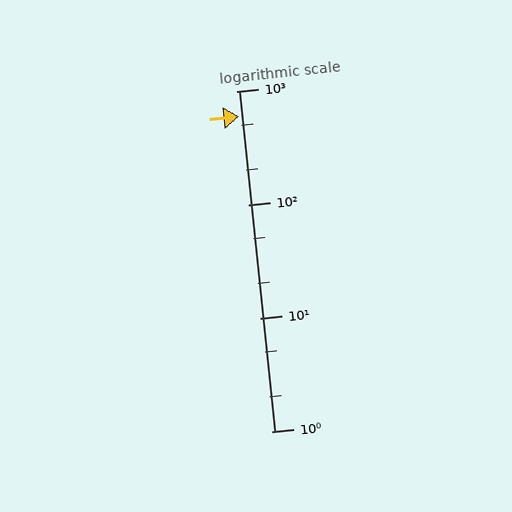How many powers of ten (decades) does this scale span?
The scale spans 3 decades, from 1 to 1000.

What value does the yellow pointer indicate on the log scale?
The pointer indicates approximately 600.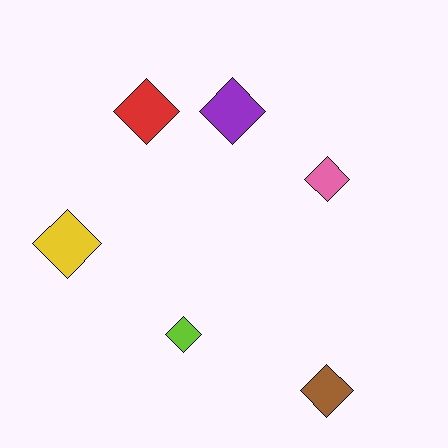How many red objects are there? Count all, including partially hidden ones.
There is 1 red object.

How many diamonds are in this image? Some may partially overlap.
There are 6 diamonds.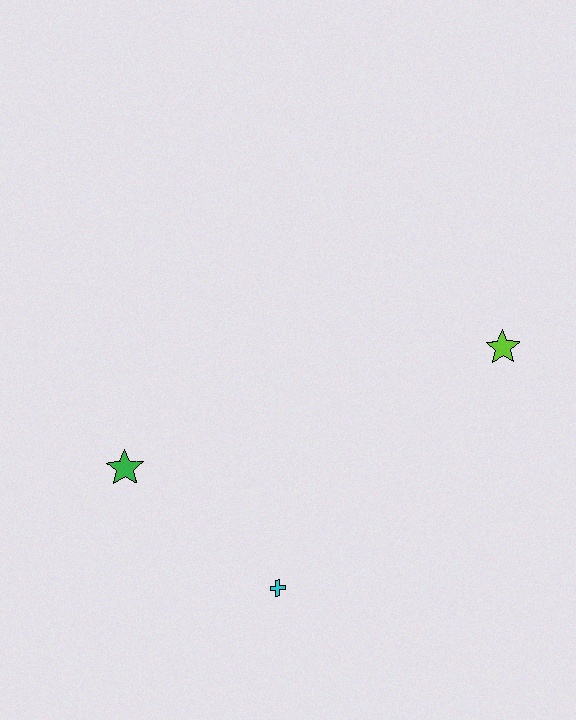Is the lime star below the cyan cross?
No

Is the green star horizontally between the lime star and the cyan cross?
No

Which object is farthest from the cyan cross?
The lime star is farthest from the cyan cross.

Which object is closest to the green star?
The cyan cross is closest to the green star.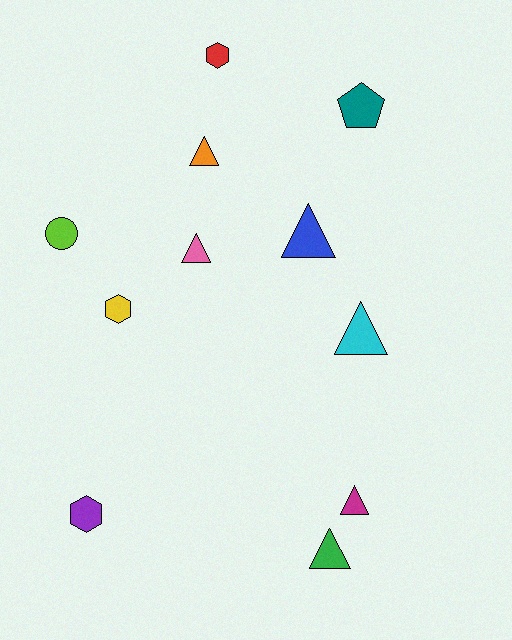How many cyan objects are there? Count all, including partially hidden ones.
There is 1 cyan object.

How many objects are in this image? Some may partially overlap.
There are 11 objects.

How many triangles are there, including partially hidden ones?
There are 6 triangles.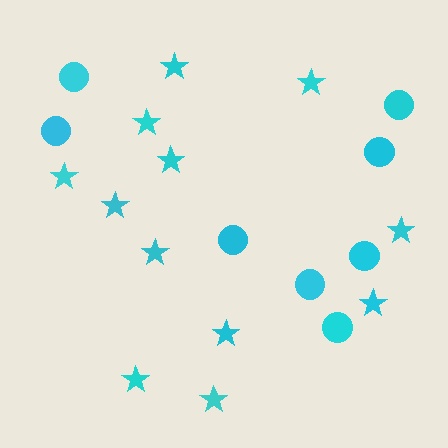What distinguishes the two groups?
There are 2 groups: one group of stars (12) and one group of circles (8).